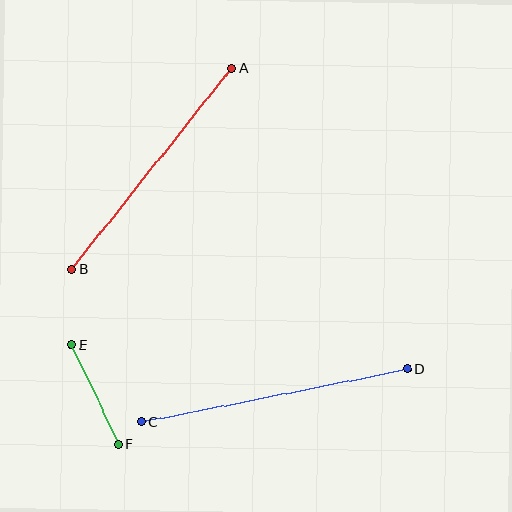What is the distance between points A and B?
The distance is approximately 258 pixels.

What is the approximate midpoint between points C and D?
The midpoint is at approximately (275, 395) pixels.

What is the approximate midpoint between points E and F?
The midpoint is at approximately (95, 394) pixels.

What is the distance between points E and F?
The distance is approximately 110 pixels.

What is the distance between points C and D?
The distance is approximately 272 pixels.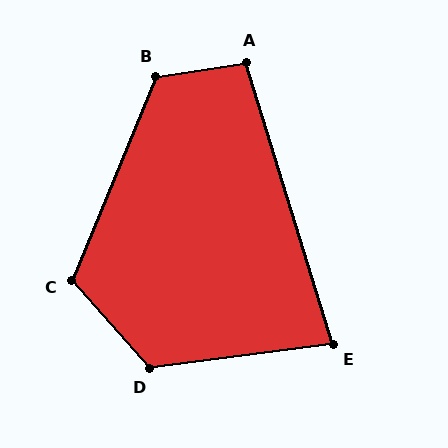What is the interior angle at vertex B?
Approximately 121 degrees (obtuse).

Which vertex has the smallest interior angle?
E, at approximately 80 degrees.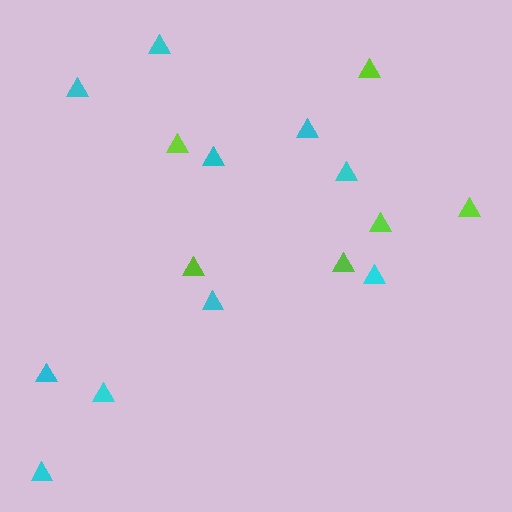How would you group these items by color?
There are 2 groups: one group of cyan triangles (10) and one group of lime triangles (6).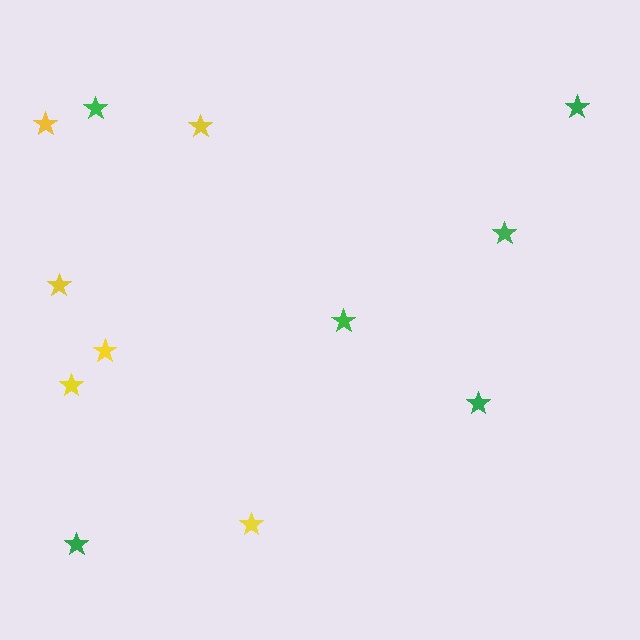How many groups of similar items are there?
There are 2 groups: one group of yellow stars (6) and one group of green stars (6).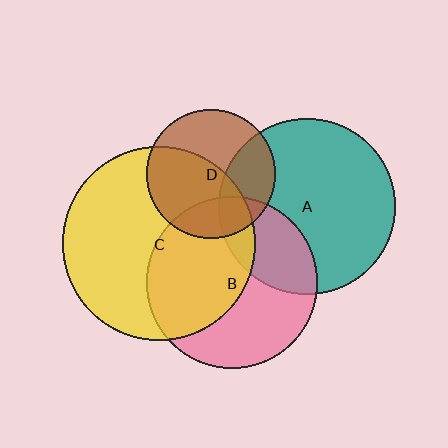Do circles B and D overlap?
Yes.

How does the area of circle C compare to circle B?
Approximately 1.3 times.